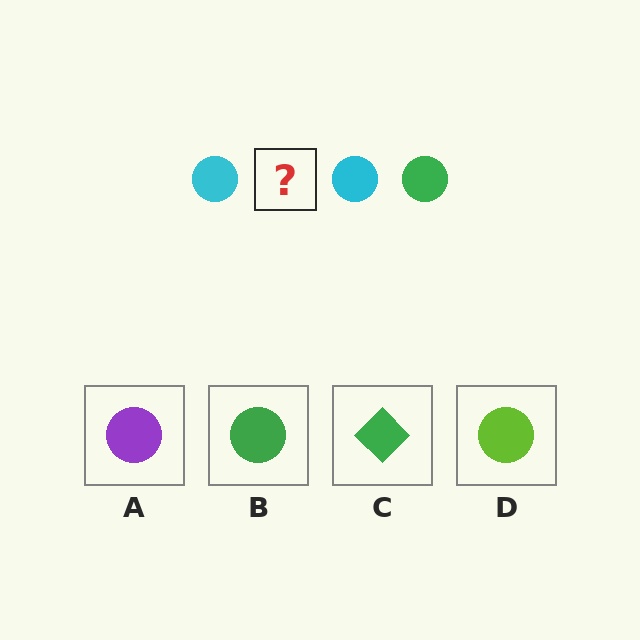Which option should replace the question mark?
Option B.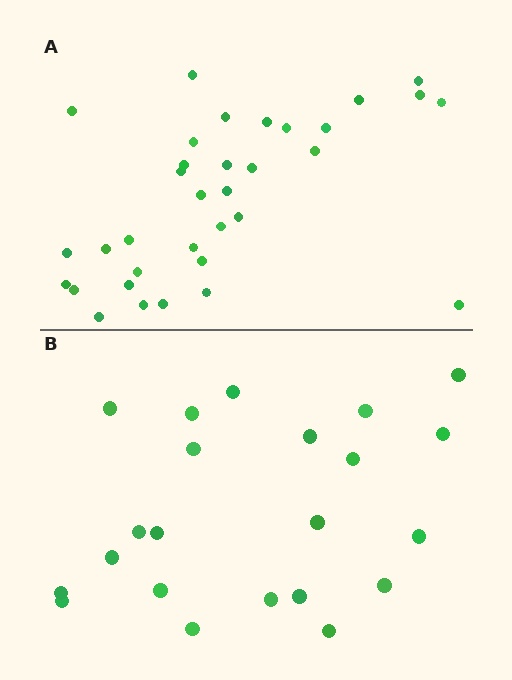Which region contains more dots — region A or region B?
Region A (the top region) has more dots.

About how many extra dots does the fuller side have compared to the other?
Region A has roughly 12 or so more dots than region B.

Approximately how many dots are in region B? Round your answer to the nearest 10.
About 20 dots. (The exact count is 22, which rounds to 20.)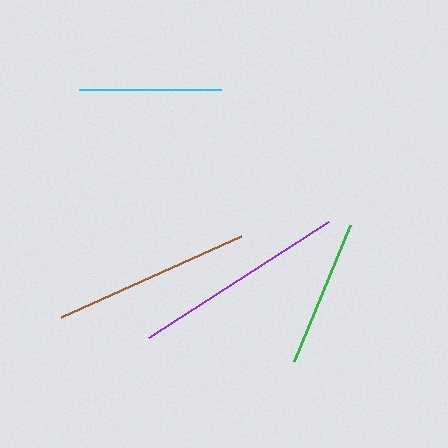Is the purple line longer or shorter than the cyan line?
The purple line is longer than the cyan line.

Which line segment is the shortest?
The cyan line is the shortest at approximately 142 pixels.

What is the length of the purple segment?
The purple segment is approximately 214 pixels long.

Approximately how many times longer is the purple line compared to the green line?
The purple line is approximately 1.5 times the length of the green line.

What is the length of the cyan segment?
The cyan segment is approximately 142 pixels long.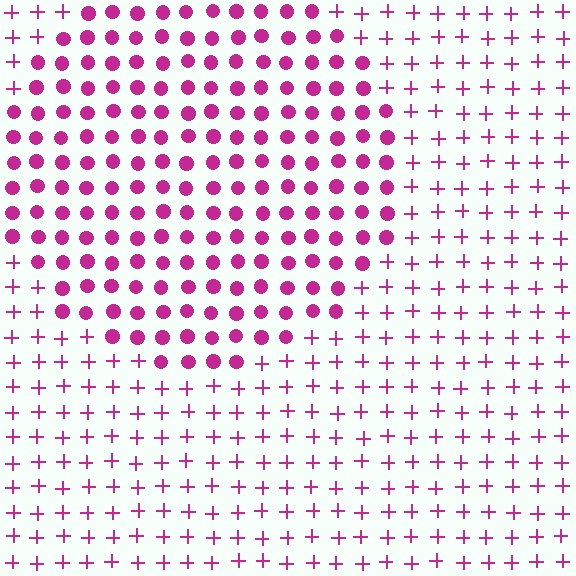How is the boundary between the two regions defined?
The boundary is defined by a change in element shape: circles inside vs. plus signs outside. All elements share the same color and spacing.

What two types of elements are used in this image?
The image uses circles inside the circle region and plus signs outside it.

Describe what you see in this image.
The image is filled with small magenta elements arranged in a uniform grid. A circle-shaped region contains circles, while the surrounding area contains plus signs. The boundary is defined purely by the change in element shape.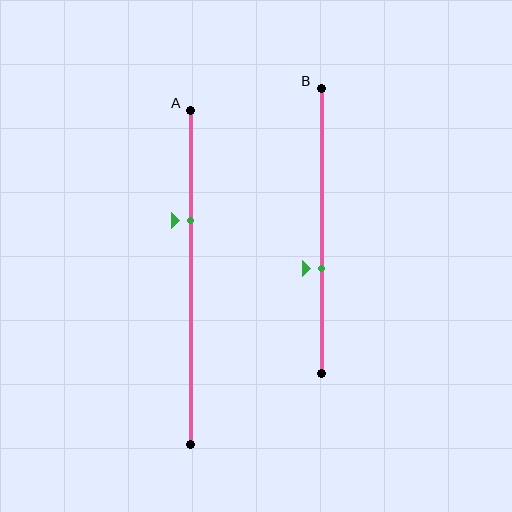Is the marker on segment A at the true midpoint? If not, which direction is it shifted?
No, the marker on segment A is shifted upward by about 17% of the segment length.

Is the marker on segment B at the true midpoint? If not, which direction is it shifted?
No, the marker on segment B is shifted downward by about 13% of the segment length.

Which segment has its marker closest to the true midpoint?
Segment B has its marker closest to the true midpoint.